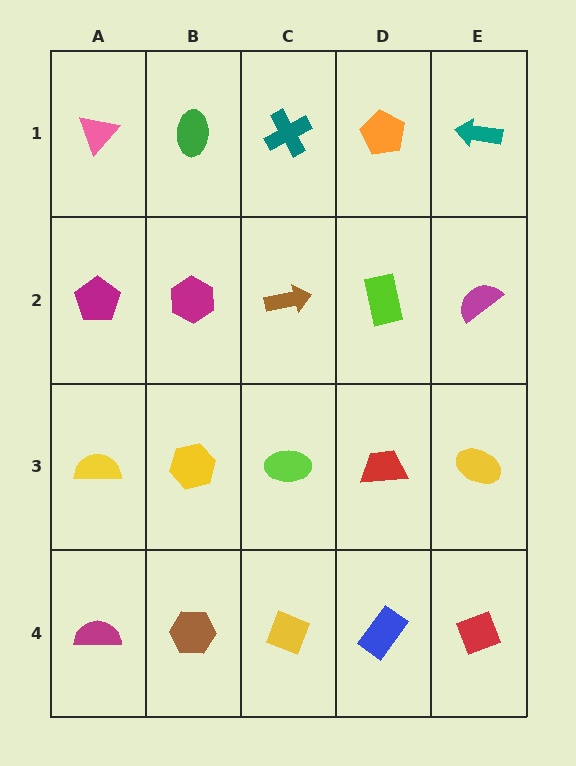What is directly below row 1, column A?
A magenta pentagon.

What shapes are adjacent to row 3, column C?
A brown arrow (row 2, column C), a yellow diamond (row 4, column C), a yellow hexagon (row 3, column B), a red trapezoid (row 3, column D).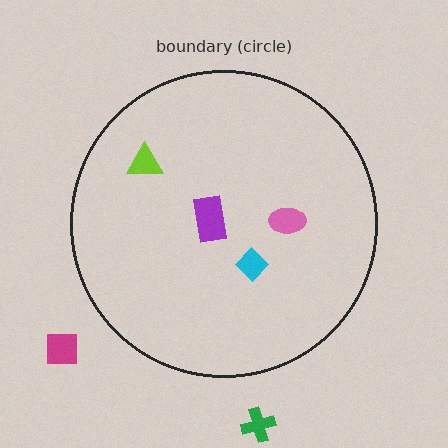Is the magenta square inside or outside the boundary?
Outside.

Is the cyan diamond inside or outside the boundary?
Inside.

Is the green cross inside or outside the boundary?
Outside.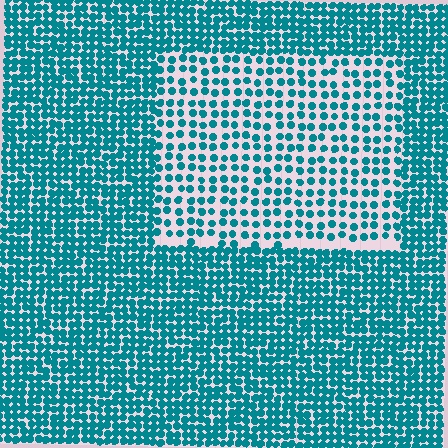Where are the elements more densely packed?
The elements are more densely packed outside the rectangle boundary.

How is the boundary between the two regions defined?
The boundary is defined by a change in element density (approximately 2.0x ratio). All elements are the same color, size, and shape.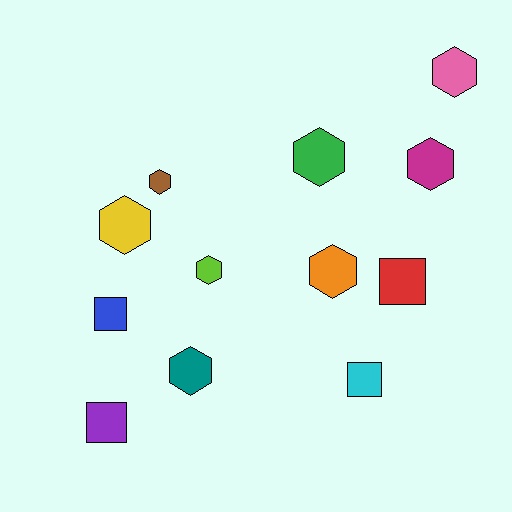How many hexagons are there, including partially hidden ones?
There are 8 hexagons.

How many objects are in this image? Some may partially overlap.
There are 12 objects.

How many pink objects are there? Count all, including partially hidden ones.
There is 1 pink object.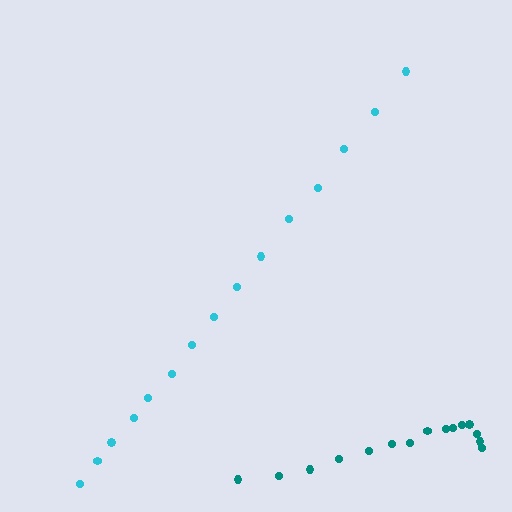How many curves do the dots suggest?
There are 2 distinct paths.